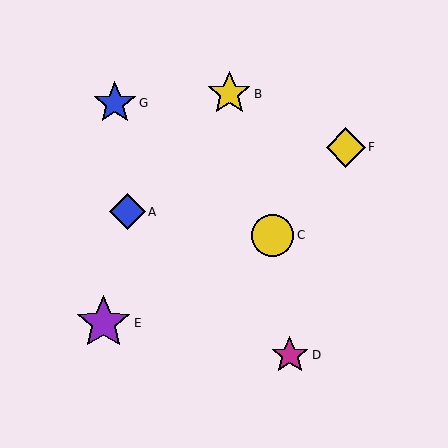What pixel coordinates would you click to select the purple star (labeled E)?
Click at (104, 323) to select the purple star E.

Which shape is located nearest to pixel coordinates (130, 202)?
The blue diamond (labeled A) at (127, 212) is nearest to that location.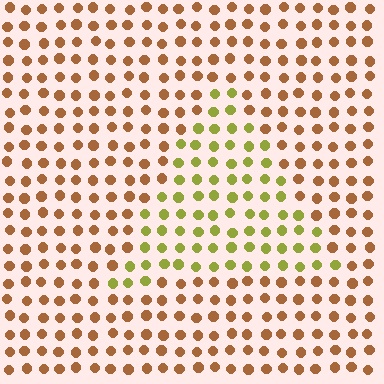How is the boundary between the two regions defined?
The boundary is defined purely by a slight shift in hue (about 46 degrees). Spacing, size, and orientation are identical on both sides.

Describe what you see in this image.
The image is filled with small brown elements in a uniform arrangement. A triangle-shaped region is visible where the elements are tinted to a slightly different hue, forming a subtle color boundary.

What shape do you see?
I see a triangle.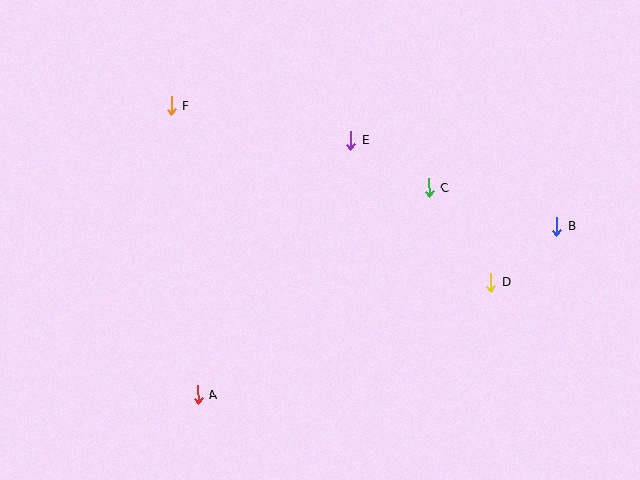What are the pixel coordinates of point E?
Point E is at (351, 140).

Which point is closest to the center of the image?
Point E at (351, 140) is closest to the center.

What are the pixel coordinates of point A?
Point A is at (198, 395).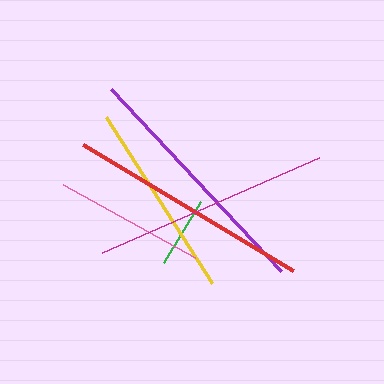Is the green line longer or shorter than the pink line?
The pink line is longer than the green line.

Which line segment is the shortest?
The green line is the shortest at approximately 71 pixels.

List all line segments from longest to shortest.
From longest to shortest: purple, red, magenta, yellow, pink, green.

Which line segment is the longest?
The purple line is the longest at approximately 249 pixels.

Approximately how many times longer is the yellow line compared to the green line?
The yellow line is approximately 2.8 times the length of the green line.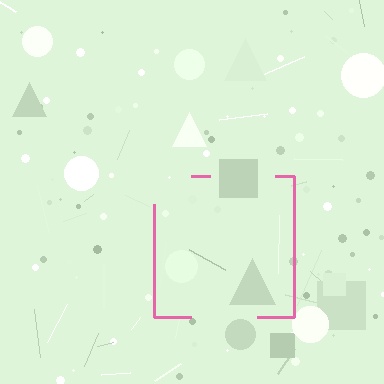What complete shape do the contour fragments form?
The contour fragments form a square.